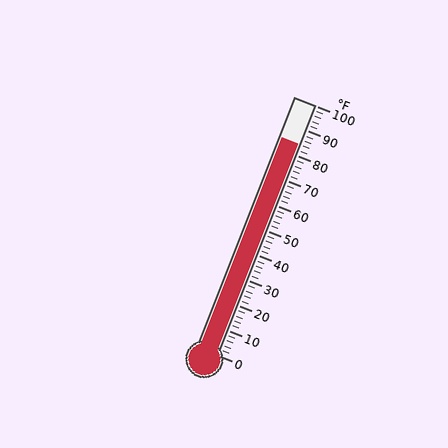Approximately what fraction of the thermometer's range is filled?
The thermometer is filled to approximately 85% of its range.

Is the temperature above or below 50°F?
The temperature is above 50°F.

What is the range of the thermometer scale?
The thermometer scale ranges from 0°F to 100°F.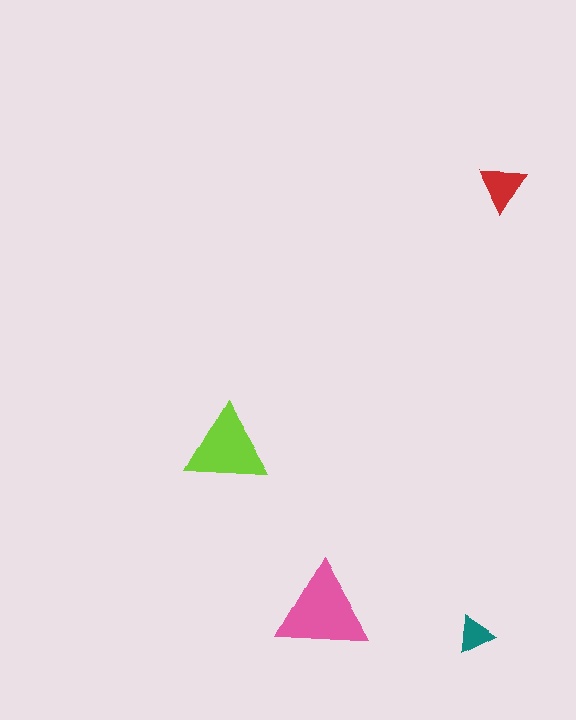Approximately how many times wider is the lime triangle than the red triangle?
About 1.5 times wider.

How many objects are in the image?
There are 4 objects in the image.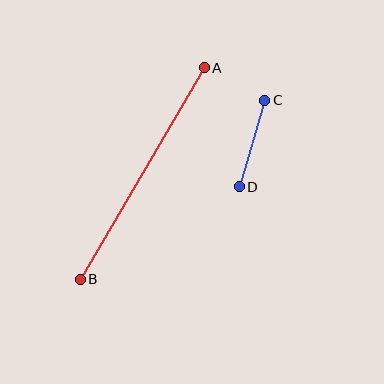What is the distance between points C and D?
The distance is approximately 90 pixels.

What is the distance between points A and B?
The distance is approximately 245 pixels.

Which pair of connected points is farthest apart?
Points A and B are farthest apart.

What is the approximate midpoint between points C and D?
The midpoint is at approximately (252, 143) pixels.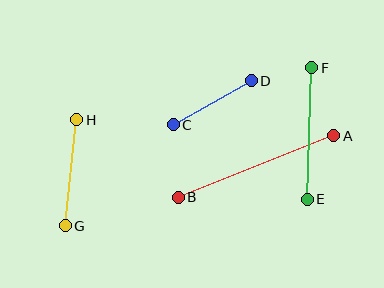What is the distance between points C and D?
The distance is approximately 90 pixels.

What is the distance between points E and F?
The distance is approximately 132 pixels.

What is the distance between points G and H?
The distance is approximately 107 pixels.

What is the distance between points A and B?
The distance is approximately 167 pixels.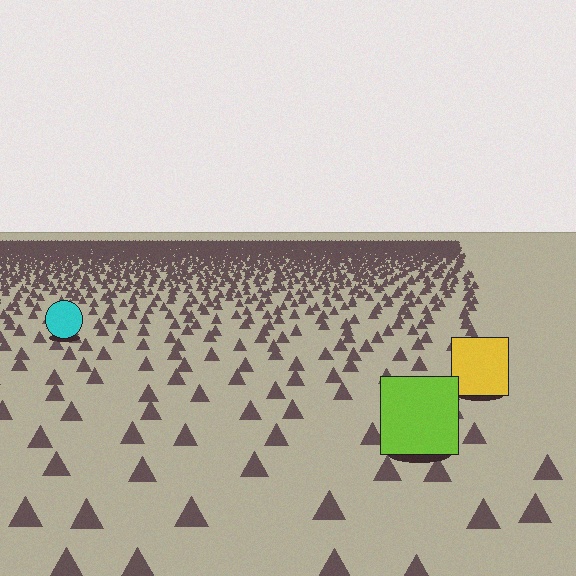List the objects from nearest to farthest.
From nearest to farthest: the lime square, the yellow square, the cyan circle.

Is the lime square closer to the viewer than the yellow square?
Yes. The lime square is closer — you can tell from the texture gradient: the ground texture is coarser near it.